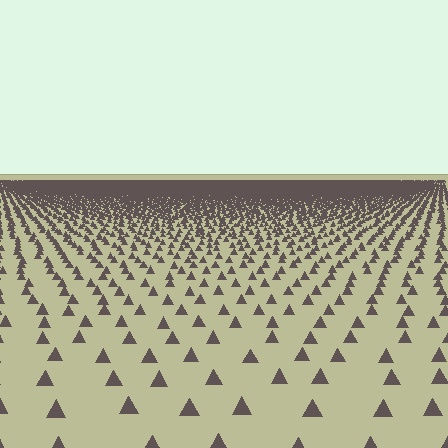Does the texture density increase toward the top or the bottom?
Density increases toward the top.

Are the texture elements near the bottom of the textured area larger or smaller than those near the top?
Larger. Near the bottom, elements are closer to the viewer and appear at a bigger on-screen size.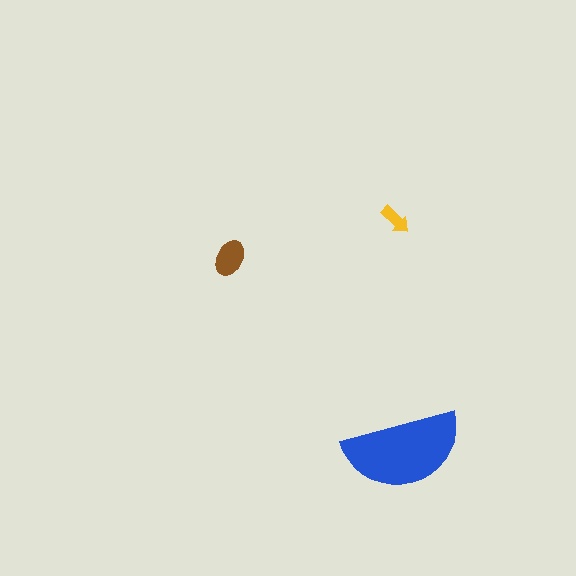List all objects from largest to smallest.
The blue semicircle, the brown ellipse, the yellow arrow.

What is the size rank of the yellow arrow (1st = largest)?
3rd.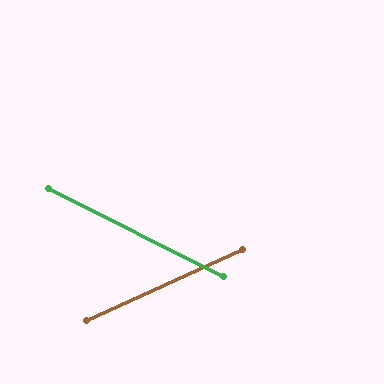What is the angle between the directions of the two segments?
Approximately 51 degrees.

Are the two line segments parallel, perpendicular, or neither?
Neither parallel nor perpendicular — they differ by about 51°.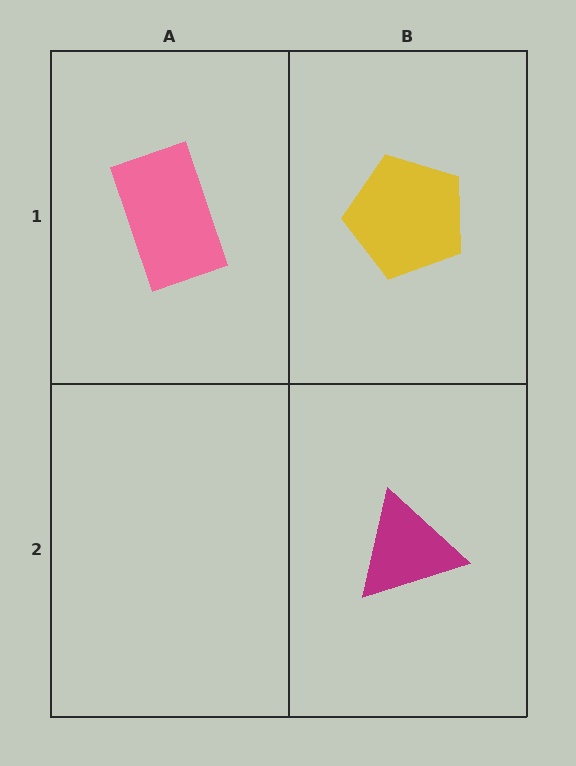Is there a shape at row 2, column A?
No, that cell is empty.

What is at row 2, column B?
A magenta triangle.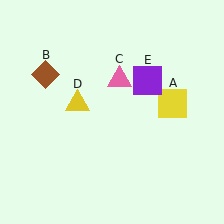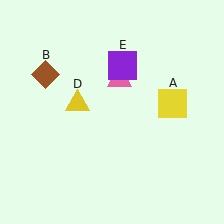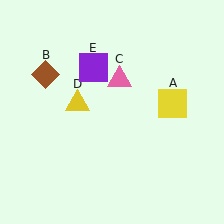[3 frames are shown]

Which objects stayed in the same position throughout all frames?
Yellow square (object A) and brown diamond (object B) and pink triangle (object C) and yellow triangle (object D) remained stationary.